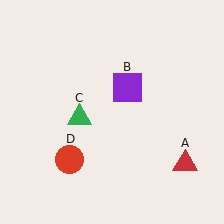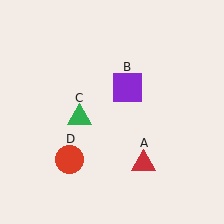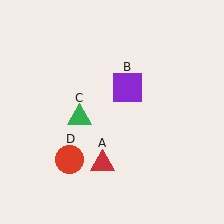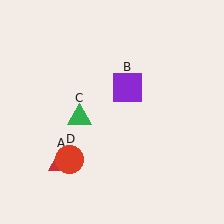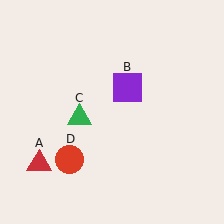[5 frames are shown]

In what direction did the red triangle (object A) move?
The red triangle (object A) moved left.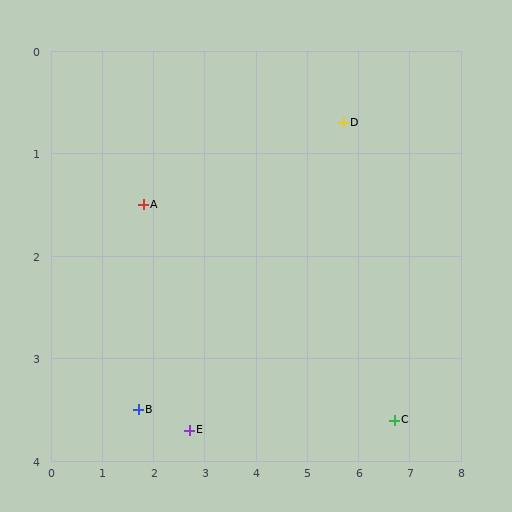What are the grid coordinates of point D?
Point D is at approximately (5.7, 0.7).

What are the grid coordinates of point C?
Point C is at approximately (6.7, 3.6).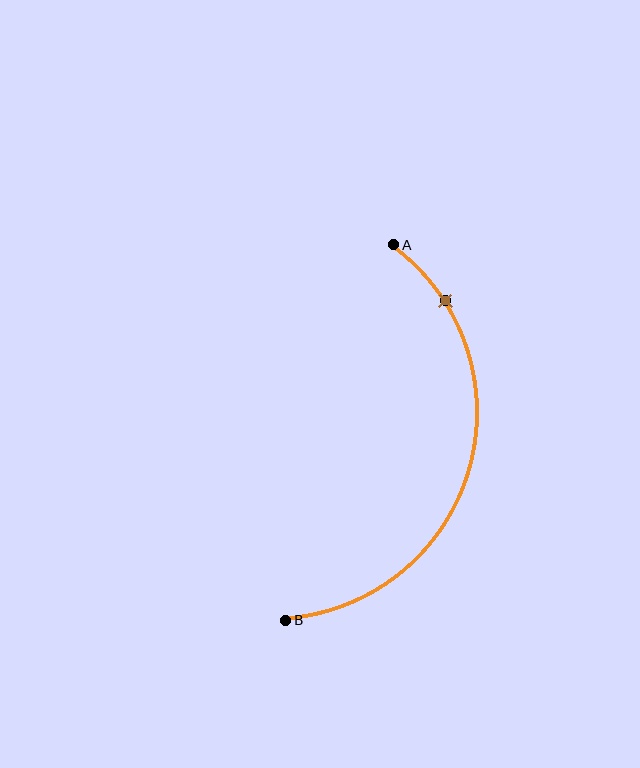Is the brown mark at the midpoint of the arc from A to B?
No. The brown mark lies on the arc but is closer to endpoint A. The arc midpoint would be at the point on the curve equidistant along the arc from both A and B.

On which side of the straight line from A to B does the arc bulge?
The arc bulges to the right of the straight line connecting A and B.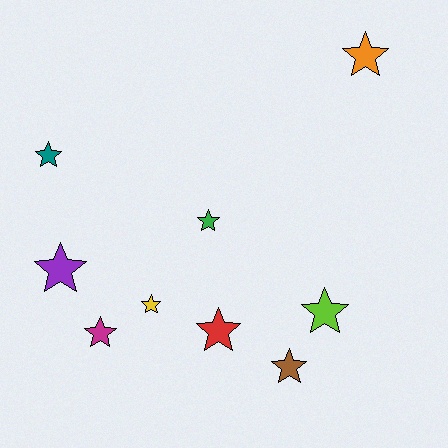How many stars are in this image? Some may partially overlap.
There are 9 stars.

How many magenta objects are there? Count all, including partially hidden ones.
There is 1 magenta object.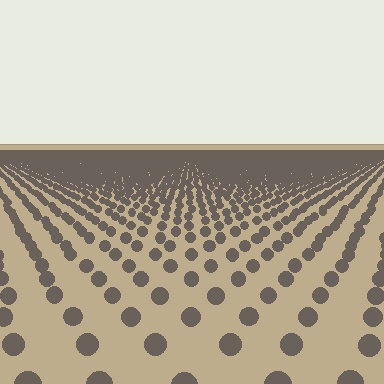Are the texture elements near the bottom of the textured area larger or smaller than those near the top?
Larger. Near the bottom, elements are closer to the viewer and appear at a bigger on-screen size.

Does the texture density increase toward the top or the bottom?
Density increases toward the top.